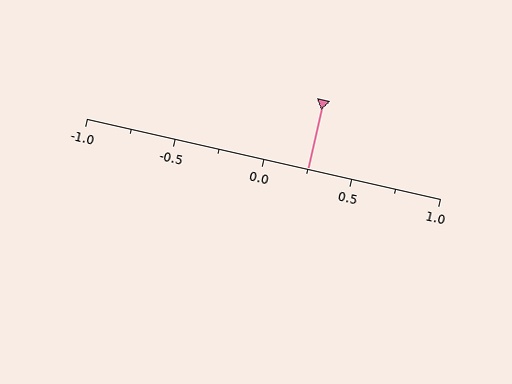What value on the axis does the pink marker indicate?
The marker indicates approximately 0.25.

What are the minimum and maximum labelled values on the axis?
The axis runs from -1.0 to 1.0.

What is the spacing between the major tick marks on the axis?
The major ticks are spaced 0.5 apart.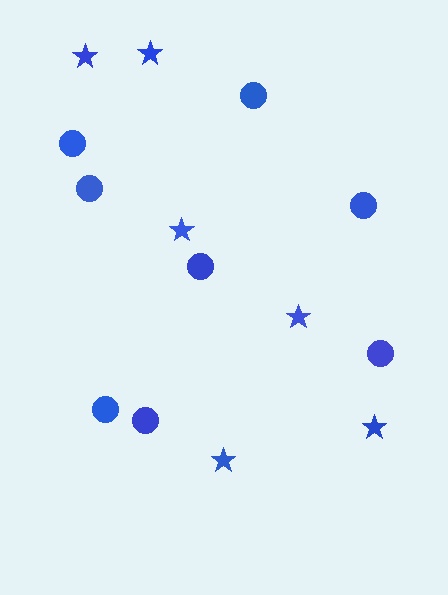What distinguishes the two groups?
There are 2 groups: one group of stars (6) and one group of circles (8).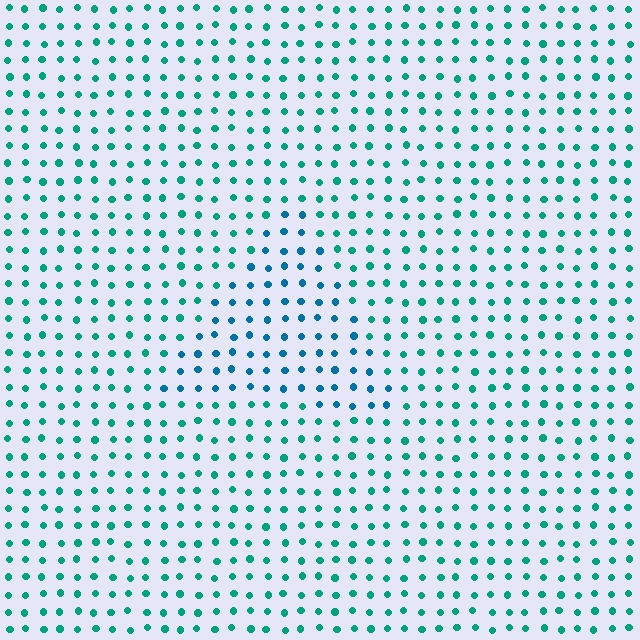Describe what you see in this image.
The image is filled with small teal elements in a uniform arrangement. A triangle-shaped region is visible where the elements are tinted to a slightly different hue, forming a subtle color boundary.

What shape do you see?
I see a triangle.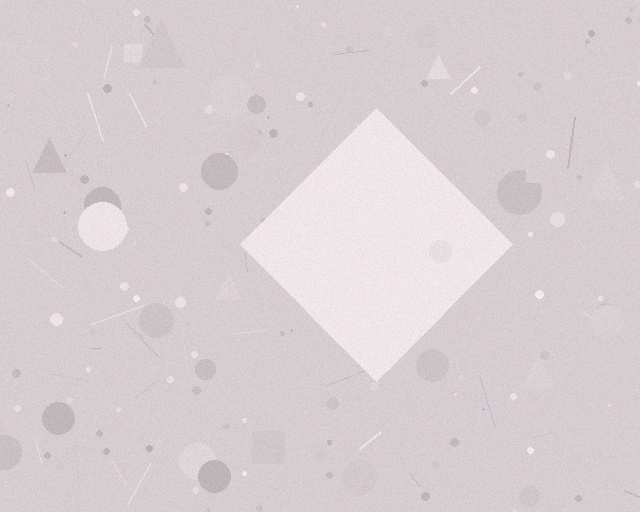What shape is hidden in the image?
A diamond is hidden in the image.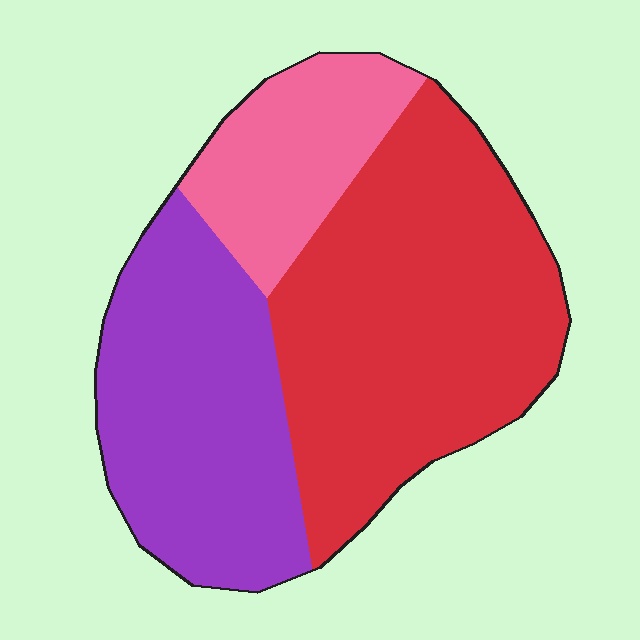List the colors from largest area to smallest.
From largest to smallest: red, purple, pink.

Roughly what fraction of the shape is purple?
Purple covers roughly 35% of the shape.